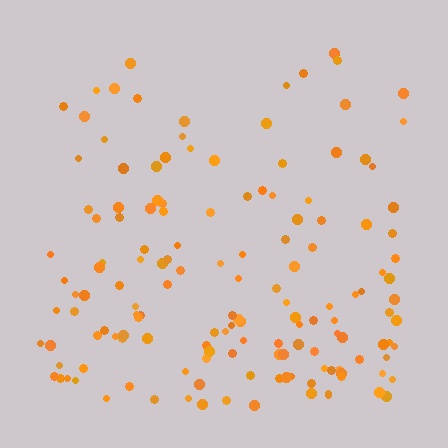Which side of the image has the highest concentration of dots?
The bottom.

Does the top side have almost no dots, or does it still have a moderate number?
Still a moderate number, just noticeably fewer than the bottom.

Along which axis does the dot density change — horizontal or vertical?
Vertical.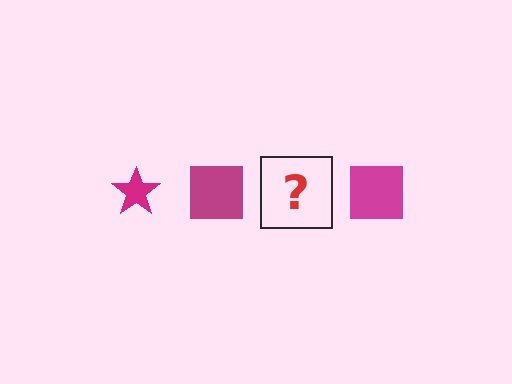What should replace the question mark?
The question mark should be replaced with a magenta star.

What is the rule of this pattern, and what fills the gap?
The rule is that the pattern cycles through star, square shapes in magenta. The gap should be filled with a magenta star.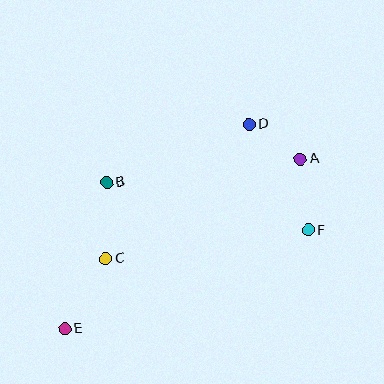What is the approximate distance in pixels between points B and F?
The distance between B and F is approximately 207 pixels.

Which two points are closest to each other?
Points A and D are closest to each other.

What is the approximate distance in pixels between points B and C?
The distance between B and C is approximately 76 pixels.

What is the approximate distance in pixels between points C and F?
The distance between C and F is approximately 204 pixels.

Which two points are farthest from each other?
Points A and E are farthest from each other.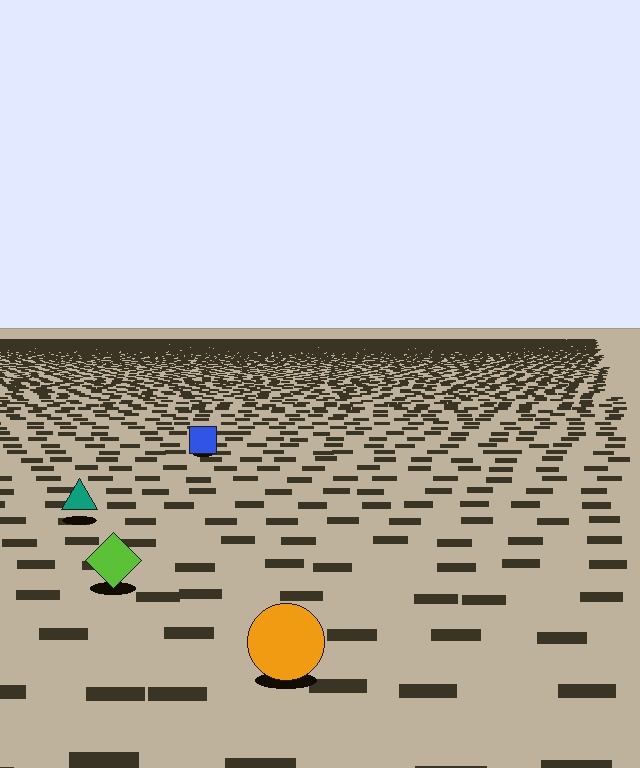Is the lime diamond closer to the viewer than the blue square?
Yes. The lime diamond is closer — you can tell from the texture gradient: the ground texture is coarser near it.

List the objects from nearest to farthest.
From nearest to farthest: the orange circle, the lime diamond, the teal triangle, the blue square.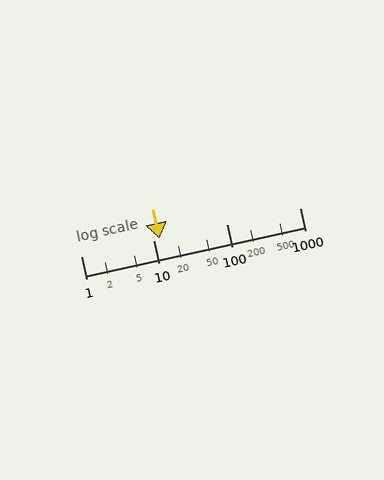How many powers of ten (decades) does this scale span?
The scale spans 3 decades, from 1 to 1000.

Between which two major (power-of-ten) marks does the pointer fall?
The pointer is between 10 and 100.